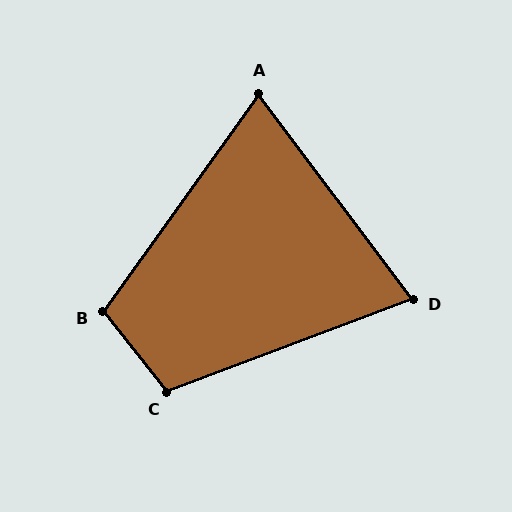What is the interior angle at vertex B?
Approximately 106 degrees (obtuse).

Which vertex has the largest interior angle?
C, at approximately 108 degrees.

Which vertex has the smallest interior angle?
A, at approximately 72 degrees.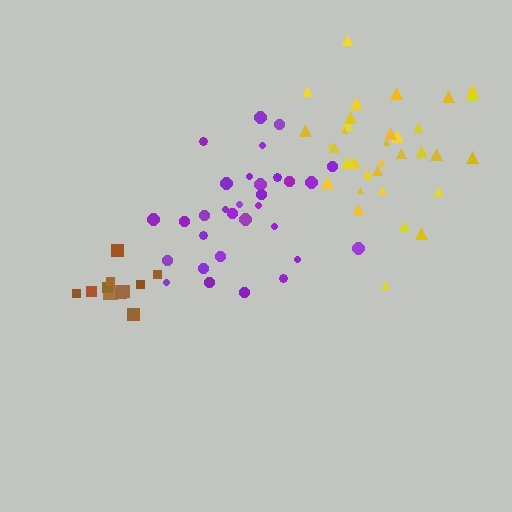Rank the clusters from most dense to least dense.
brown, purple, yellow.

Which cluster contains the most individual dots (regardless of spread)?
Yellow (35).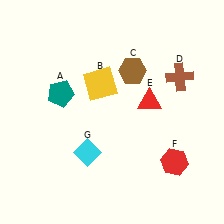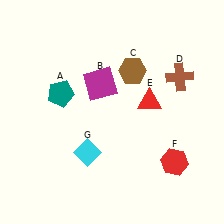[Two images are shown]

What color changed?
The square (B) changed from yellow in Image 1 to magenta in Image 2.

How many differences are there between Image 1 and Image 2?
There is 1 difference between the two images.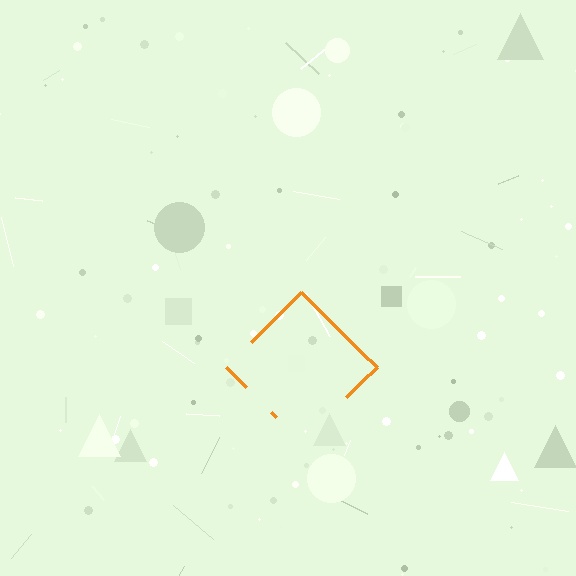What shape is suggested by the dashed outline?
The dashed outline suggests a diamond.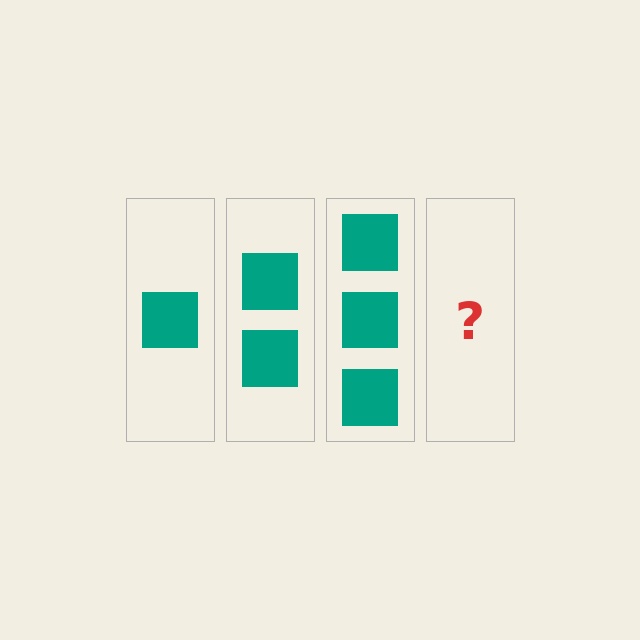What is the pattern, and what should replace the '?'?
The pattern is that each step adds one more square. The '?' should be 4 squares.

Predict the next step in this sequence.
The next step is 4 squares.